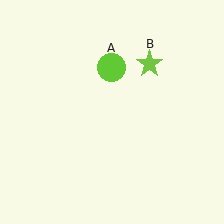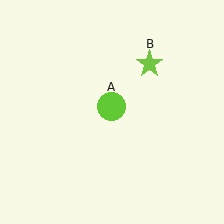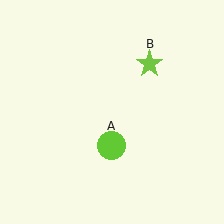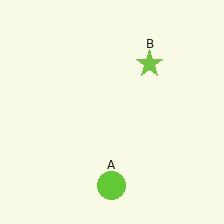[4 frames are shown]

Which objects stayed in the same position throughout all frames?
Lime star (object B) remained stationary.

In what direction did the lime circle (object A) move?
The lime circle (object A) moved down.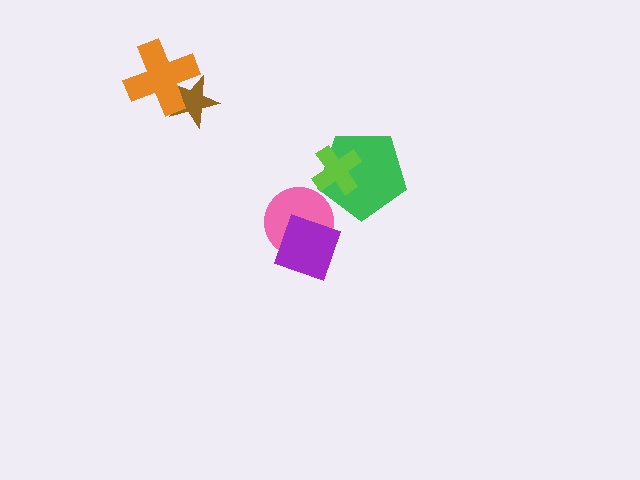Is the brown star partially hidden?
Yes, it is partially covered by another shape.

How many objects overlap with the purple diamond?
1 object overlaps with the purple diamond.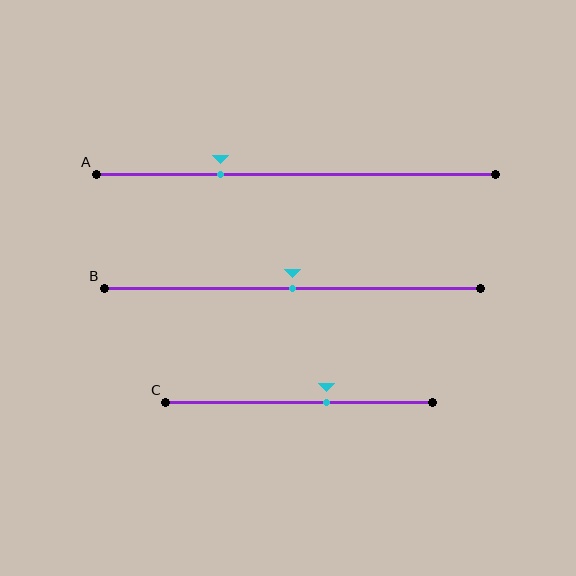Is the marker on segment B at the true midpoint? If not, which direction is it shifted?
Yes, the marker on segment B is at the true midpoint.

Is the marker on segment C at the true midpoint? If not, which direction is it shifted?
No, the marker on segment C is shifted to the right by about 10% of the segment length.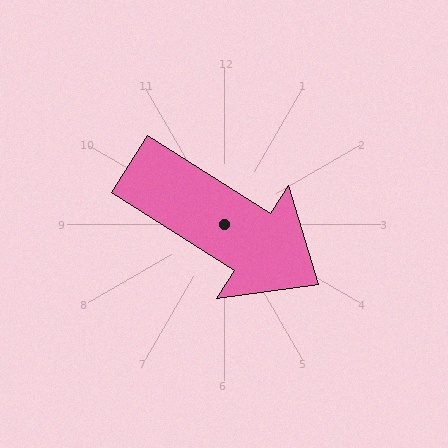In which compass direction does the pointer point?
Southeast.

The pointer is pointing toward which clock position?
Roughly 4 o'clock.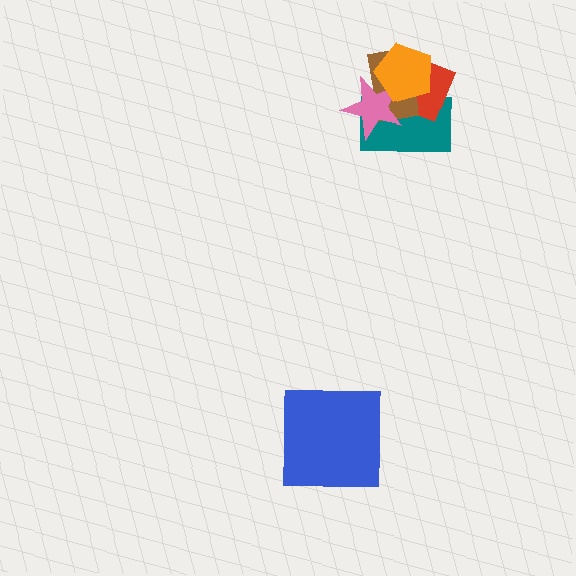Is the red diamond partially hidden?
Yes, it is partially covered by another shape.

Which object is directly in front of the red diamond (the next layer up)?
The brown rectangle is directly in front of the red diamond.